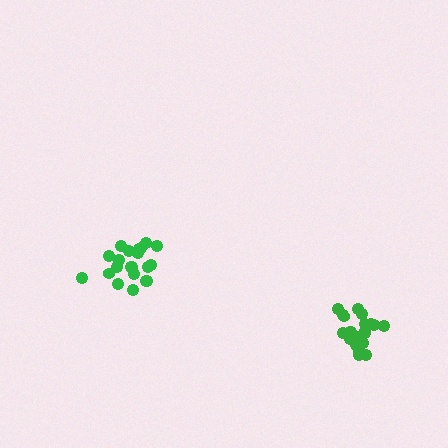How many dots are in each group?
Group 1: 21 dots, Group 2: 21 dots (42 total).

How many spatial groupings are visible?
There are 2 spatial groupings.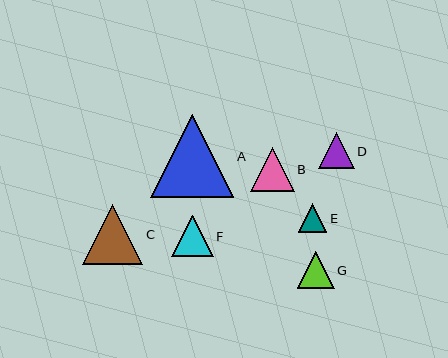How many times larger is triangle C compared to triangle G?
Triangle C is approximately 1.6 times the size of triangle G.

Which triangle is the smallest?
Triangle E is the smallest with a size of approximately 29 pixels.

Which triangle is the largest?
Triangle A is the largest with a size of approximately 83 pixels.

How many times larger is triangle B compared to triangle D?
Triangle B is approximately 1.2 times the size of triangle D.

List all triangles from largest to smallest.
From largest to smallest: A, C, B, F, G, D, E.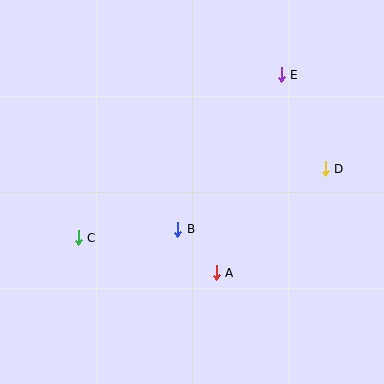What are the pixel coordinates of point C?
Point C is at (78, 238).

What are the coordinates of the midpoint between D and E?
The midpoint between D and E is at (303, 122).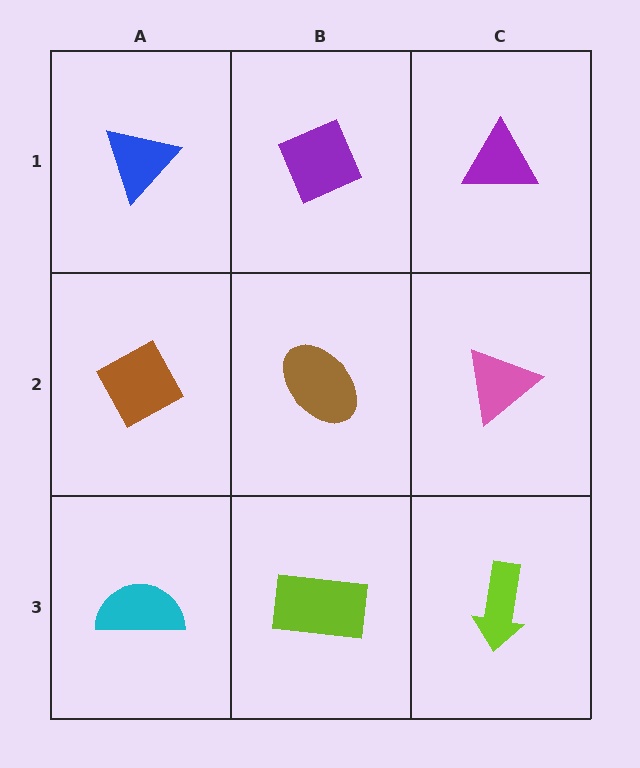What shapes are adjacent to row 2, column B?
A purple diamond (row 1, column B), a lime rectangle (row 3, column B), a brown diamond (row 2, column A), a pink triangle (row 2, column C).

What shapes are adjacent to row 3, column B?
A brown ellipse (row 2, column B), a cyan semicircle (row 3, column A), a lime arrow (row 3, column C).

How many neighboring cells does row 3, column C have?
2.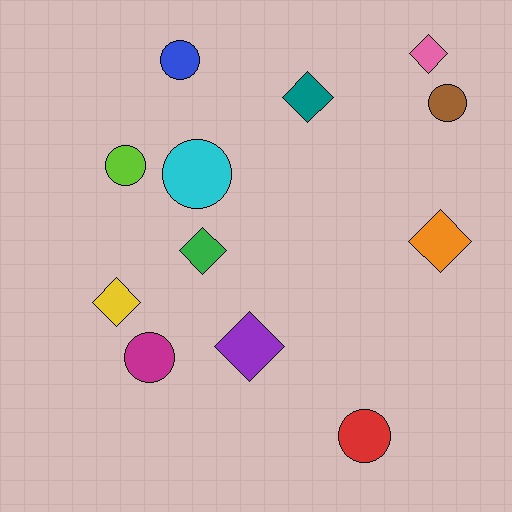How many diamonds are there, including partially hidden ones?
There are 6 diamonds.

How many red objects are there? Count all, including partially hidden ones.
There is 1 red object.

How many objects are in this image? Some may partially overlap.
There are 12 objects.